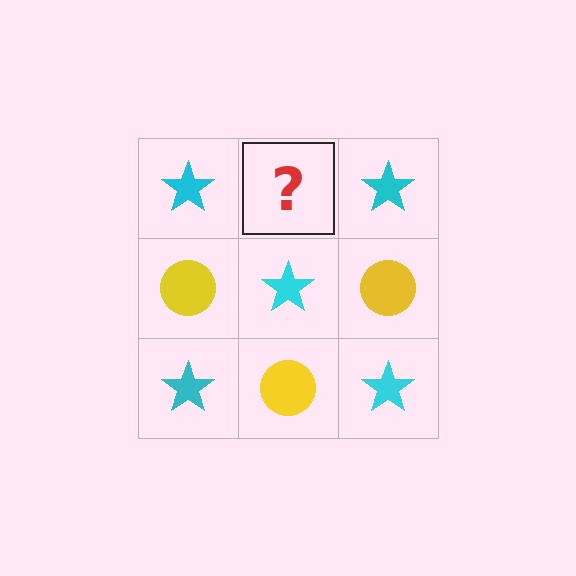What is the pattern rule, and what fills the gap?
The rule is that it alternates cyan star and yellow circle in a checkerboard pattern. The gap should be filled with a yellow circle.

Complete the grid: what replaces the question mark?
The question mark should be replaced with a yellow circle.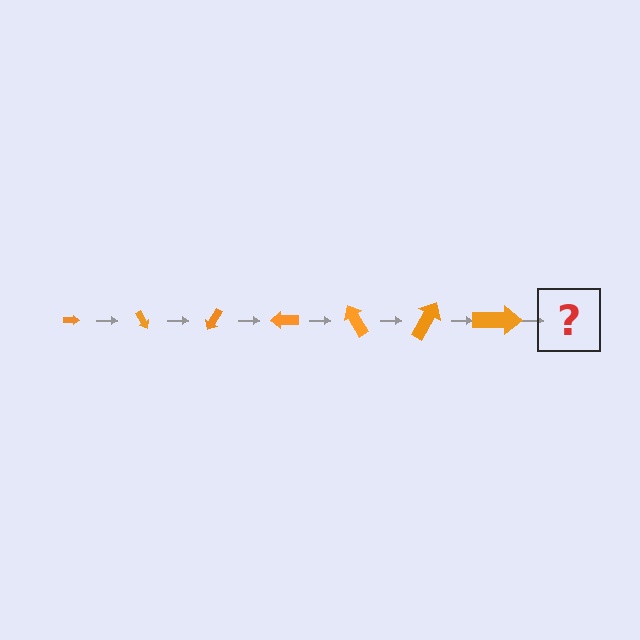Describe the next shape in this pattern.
It should be an arrow, larger than the previous one and rotated 420 degrees from the start.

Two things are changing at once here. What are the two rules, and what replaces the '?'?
The two rules are that the arrow grows larger each step and it rotates 60 degrees each step. The '?' should be an arrow, larger than the previous one and rotated 420 degrees from the start.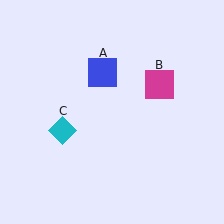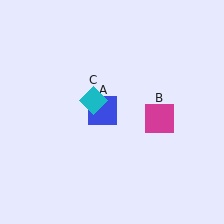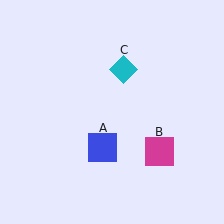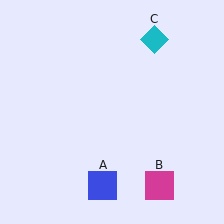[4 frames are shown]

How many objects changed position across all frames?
3 objects changed position: blue square (object A), magenta square (object B), cyan diamond (object C).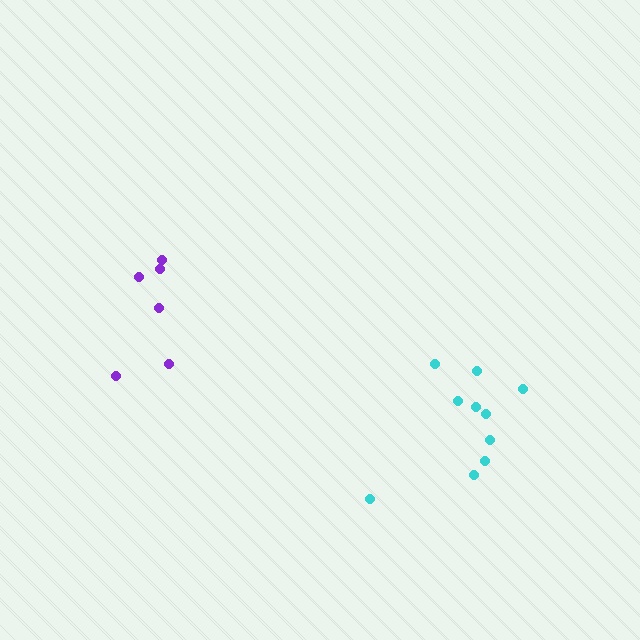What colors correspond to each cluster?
The clusters are colored: cyan, purple.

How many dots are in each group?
Group 1: 10 dots, Group 2: 6 dots (16 total).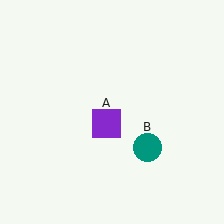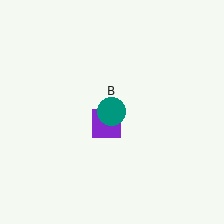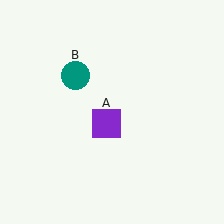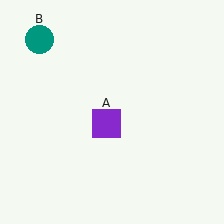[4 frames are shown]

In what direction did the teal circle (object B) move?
The teal circle (object B) moved up and to the left.